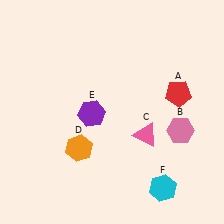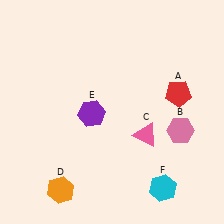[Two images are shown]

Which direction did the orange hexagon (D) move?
The orange hexagon (D) moved down.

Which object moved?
The orange hexagon (D) moved down.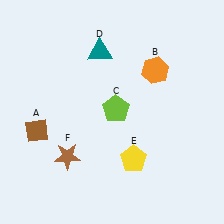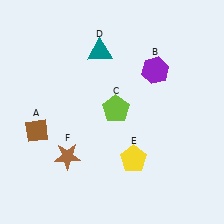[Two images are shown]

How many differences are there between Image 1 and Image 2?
There is 1 difference between the two images.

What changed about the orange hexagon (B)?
In Image 1, B is orange. In Image 2, it changed to purple.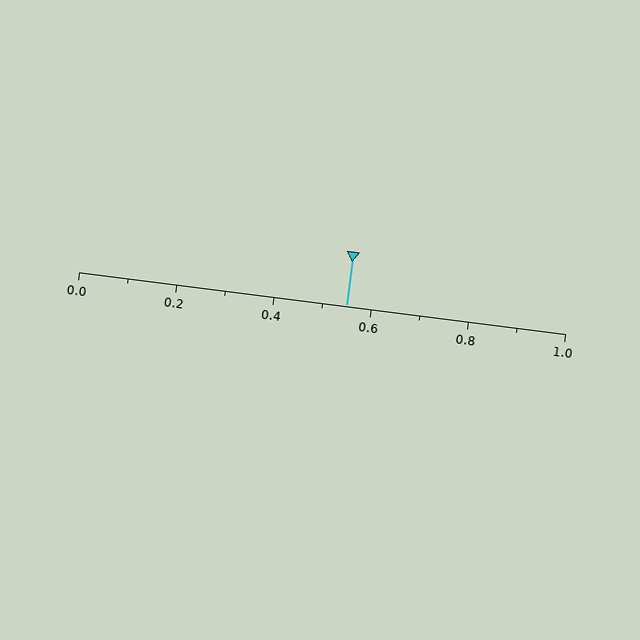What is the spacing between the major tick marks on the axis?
The major ticks are spaced 0.2 apart.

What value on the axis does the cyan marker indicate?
The marker indicates approximately 0.55.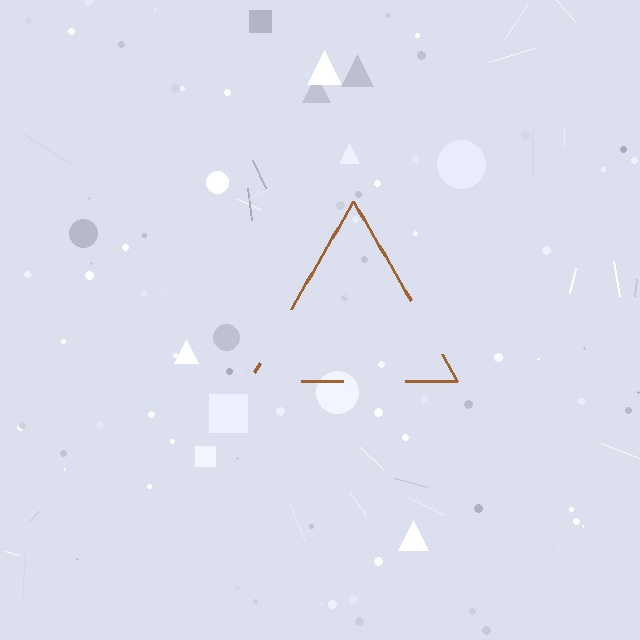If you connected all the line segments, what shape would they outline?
They would outline a triangle.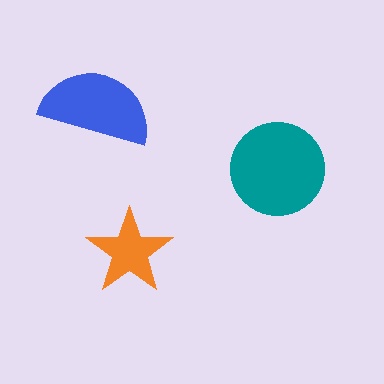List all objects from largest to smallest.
The teal circle, the blue semicircle, the orange star.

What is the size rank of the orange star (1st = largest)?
3rd.